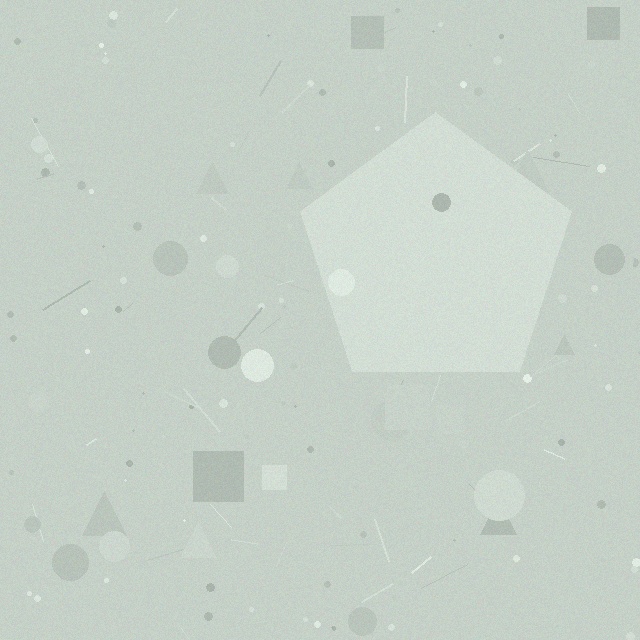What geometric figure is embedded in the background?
A pentagon is embedded in the background.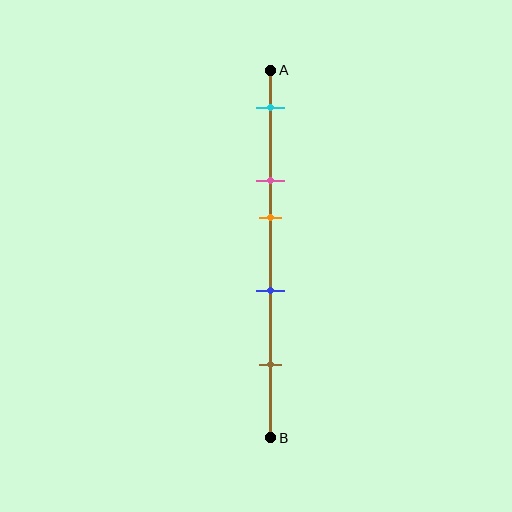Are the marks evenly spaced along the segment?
No, the marks are not evenly spaced.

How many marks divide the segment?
There are 5 marks dividing the segment.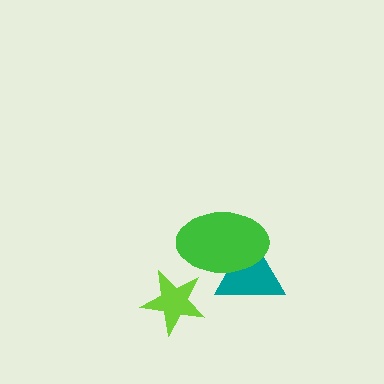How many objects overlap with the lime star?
0 objects overlap with the lime star.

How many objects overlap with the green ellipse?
1 object overlaps with the green ellipse.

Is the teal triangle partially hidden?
Yes, it is partially covered by another shape.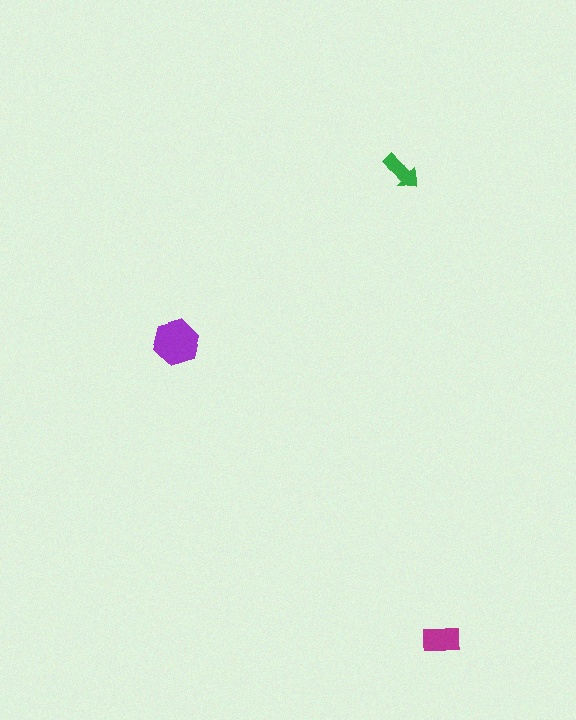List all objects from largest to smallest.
The purple hexagon, the magenta rectangle, the green arrow.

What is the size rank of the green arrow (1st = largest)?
3rd.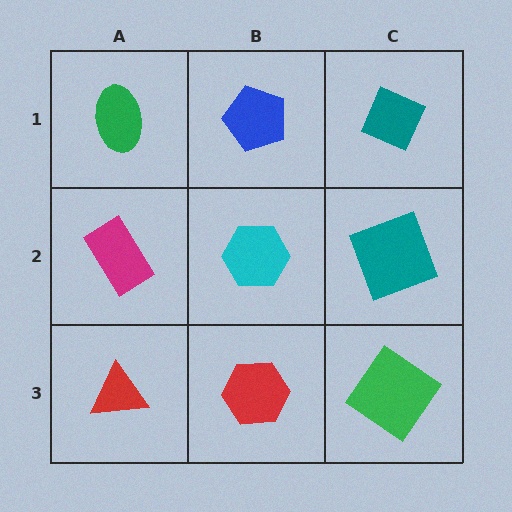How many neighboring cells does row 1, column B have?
3.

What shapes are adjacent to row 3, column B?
A cyan hexagon (row 2, column B), a red triangle (row 3, column A), a green diamond (row 3, column C).